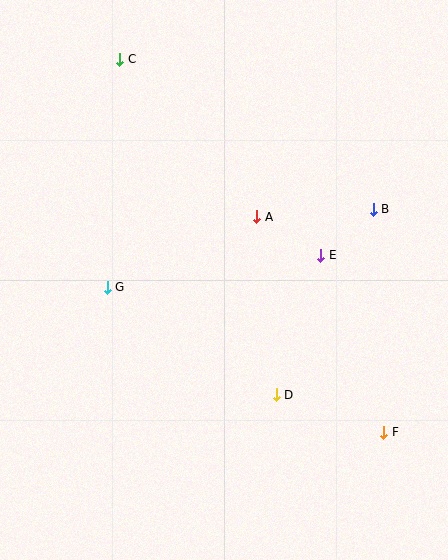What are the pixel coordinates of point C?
Point C is at (120, 59).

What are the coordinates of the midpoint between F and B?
The midpoint between F and B is at (379, 321).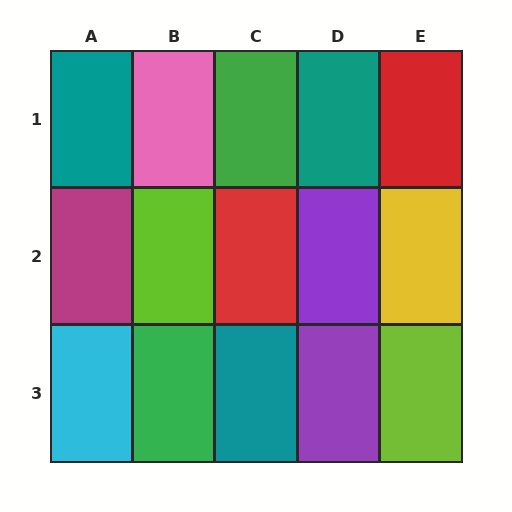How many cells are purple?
2 cells are purple.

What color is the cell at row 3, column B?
Green.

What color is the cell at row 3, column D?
Purple.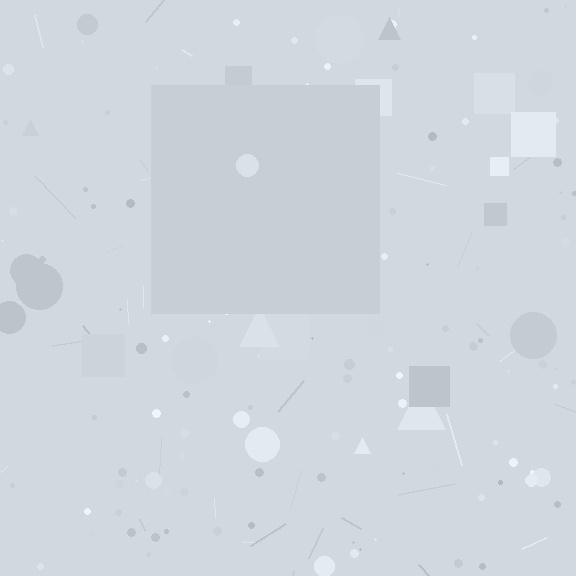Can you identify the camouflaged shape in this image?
The camouflaged shape is a square.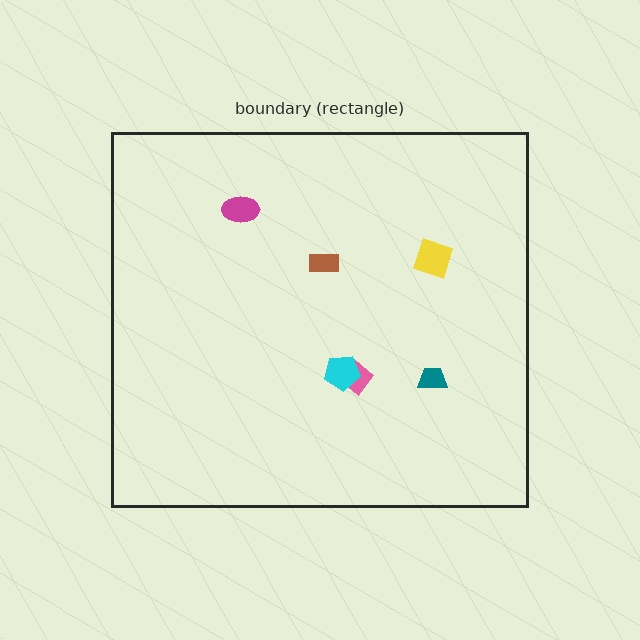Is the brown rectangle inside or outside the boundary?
Inside.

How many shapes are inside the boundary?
6 inside, 0 outside.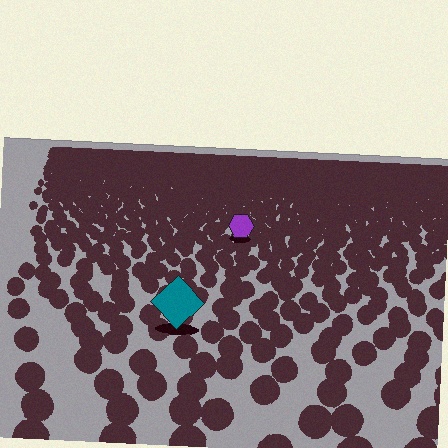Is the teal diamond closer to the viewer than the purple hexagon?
Yes. The teal diamond is closer — you can tell from the texture gradient: the ground texture is coarser near it.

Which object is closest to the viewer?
The teal diamond is closest. The texture marks near it are larger and more spread out.